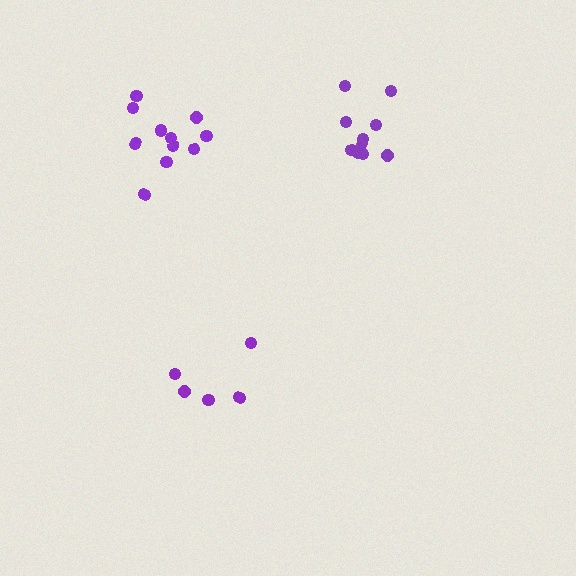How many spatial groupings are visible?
There are 3 spatial groupings.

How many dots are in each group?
Group 1: 5 dots, Group 2: 11 dots, Group 3: 10 dots (26 total).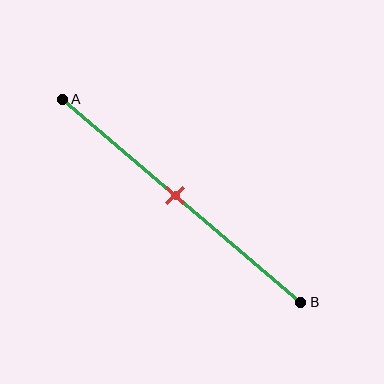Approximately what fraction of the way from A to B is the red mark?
The red mark is approximately 45% of the way from A to B.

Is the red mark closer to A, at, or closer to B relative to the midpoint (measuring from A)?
The red mark is approximately at the midpoint of segment AB.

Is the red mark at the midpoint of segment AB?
Yes, the mark is approximately at the midpoint.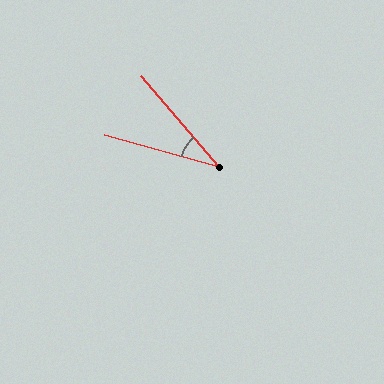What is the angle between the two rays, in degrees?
Approximately 34 degrees.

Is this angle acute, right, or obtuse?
It is acute.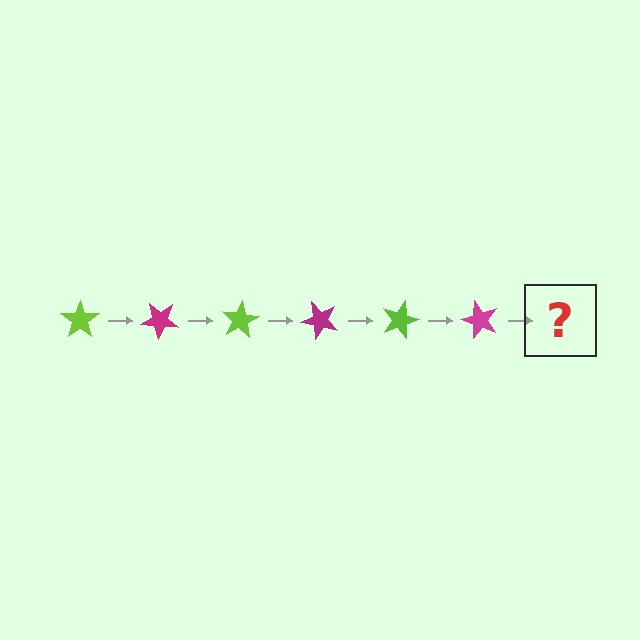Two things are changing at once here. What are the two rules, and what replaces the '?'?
The two rules are that it rotates 40 degrees each step and the color cycles through lime and magenta. The '?' should be a lime star, rotated 240 degrees from the start.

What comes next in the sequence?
The next element should be a lime star, rotated 240 degrees from the start.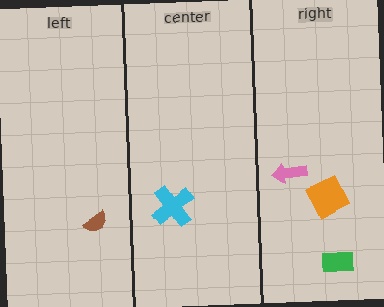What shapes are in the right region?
The green rectangle, the pink arrow, the orange square.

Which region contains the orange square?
The right region.